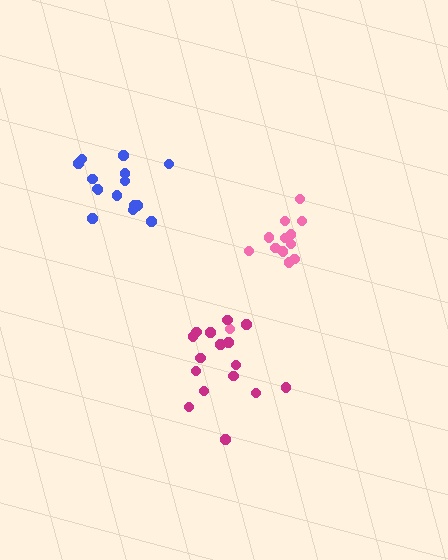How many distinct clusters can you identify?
There are 3 distinct clusters.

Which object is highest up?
The blue cluster is topmost.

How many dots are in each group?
Group 1: 15 dots, Group 2: 13 dots, Group 3: 16 dots (44 total).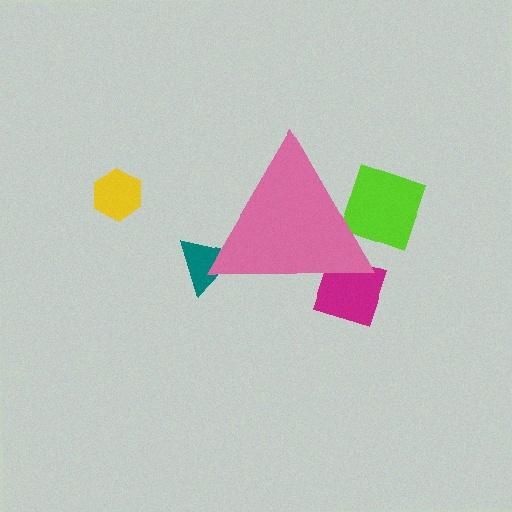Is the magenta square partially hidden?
Yes, the magenta square is partially hidden behind the pink triangle.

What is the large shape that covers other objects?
A pink triangle.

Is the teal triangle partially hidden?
Yes, the teal triangle is partially hidden behind the pink triangle.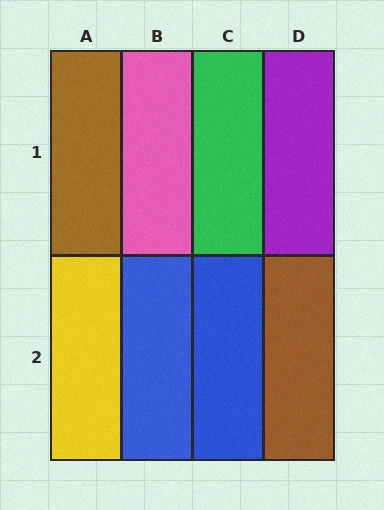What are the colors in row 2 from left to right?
Yellow, blue, blue, brown.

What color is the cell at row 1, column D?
Purple.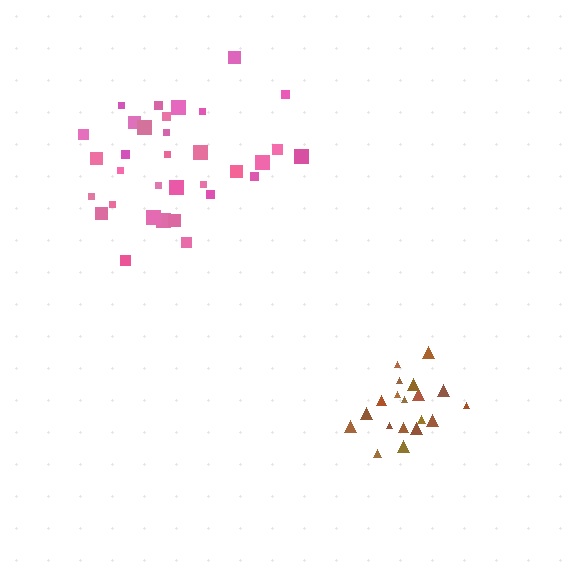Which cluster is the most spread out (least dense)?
Pink.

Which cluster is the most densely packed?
Brown.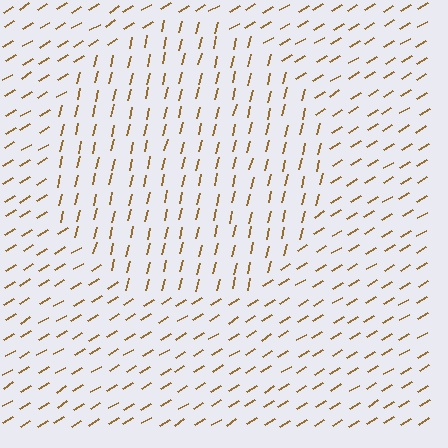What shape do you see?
I see a circle.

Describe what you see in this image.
The image is filled with small brown line segments. A circle region in the image has lines oriented differently from the surrounding lines, creating a visible texture boundary.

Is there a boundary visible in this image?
Yes, there is a texture boundary formed by a change in line orientation.